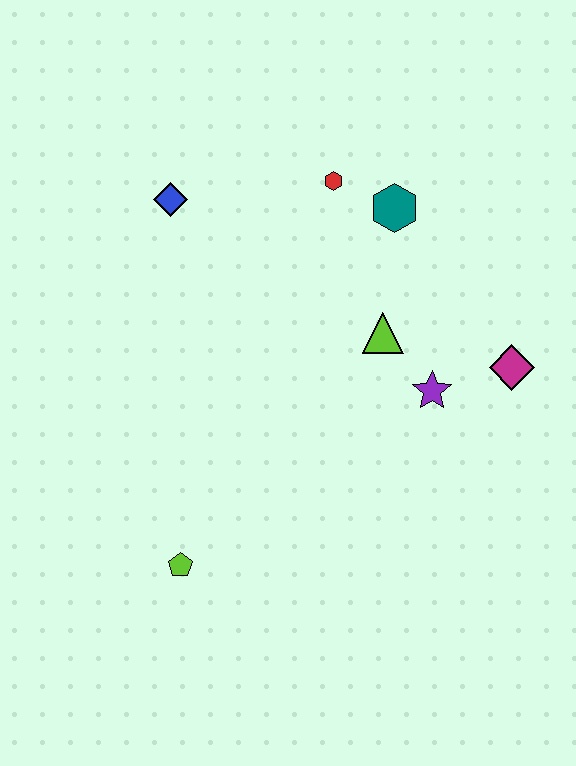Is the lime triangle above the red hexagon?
No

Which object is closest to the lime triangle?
The purple star is closest to the lime triangle.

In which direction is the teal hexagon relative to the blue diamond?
The teal hexagon is to the right of the blue diamond.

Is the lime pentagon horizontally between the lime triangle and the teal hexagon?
No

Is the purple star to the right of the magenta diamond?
No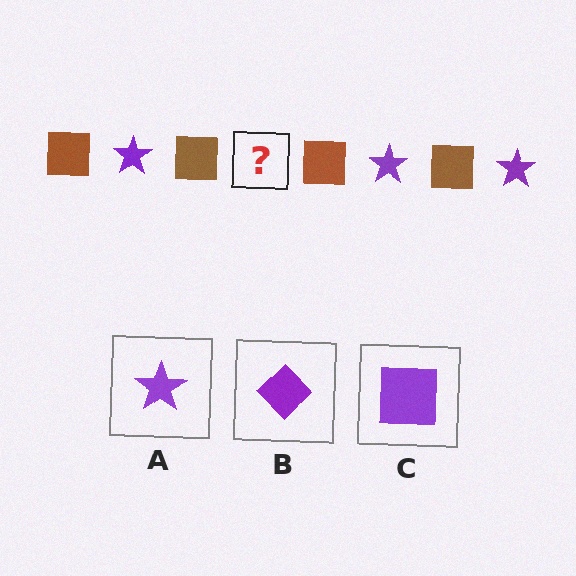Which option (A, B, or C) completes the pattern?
A.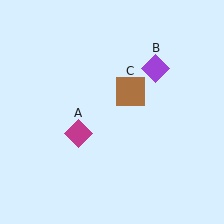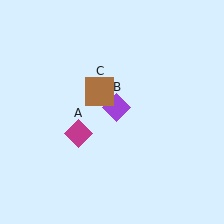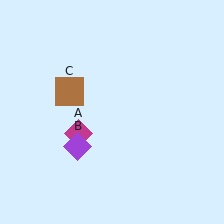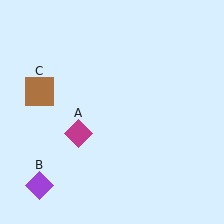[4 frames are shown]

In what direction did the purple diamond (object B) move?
The purple diamond (object B) moved down and to the left.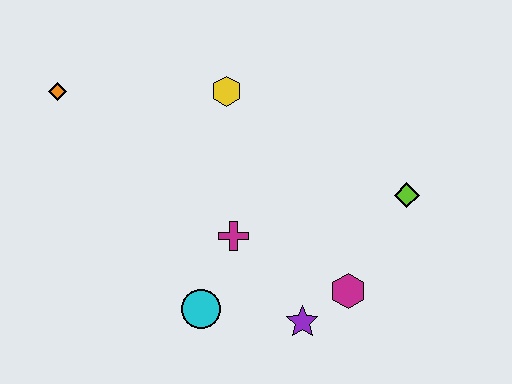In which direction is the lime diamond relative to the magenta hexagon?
The lime diamond is above the magenta hexagon.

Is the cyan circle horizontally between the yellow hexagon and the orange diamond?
Yes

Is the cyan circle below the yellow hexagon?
Yes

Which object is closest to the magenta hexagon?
The purple star is closest to the magenta hexagon.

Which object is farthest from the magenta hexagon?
The orange diamond is farthest from the magenta hexagon.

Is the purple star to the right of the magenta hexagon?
No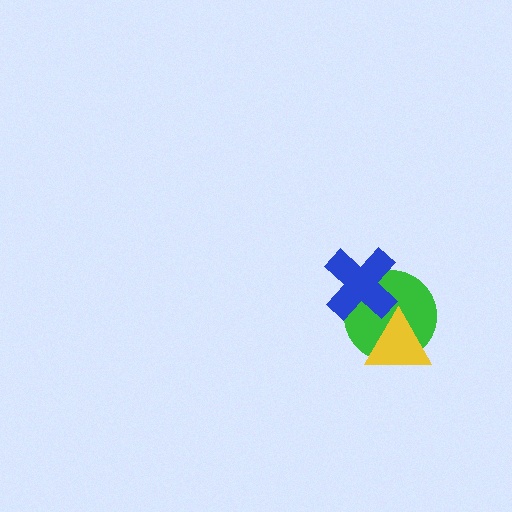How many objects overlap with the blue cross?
1 object overlaps with the blue cross.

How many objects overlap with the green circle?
2 objects overlap with the green circle.